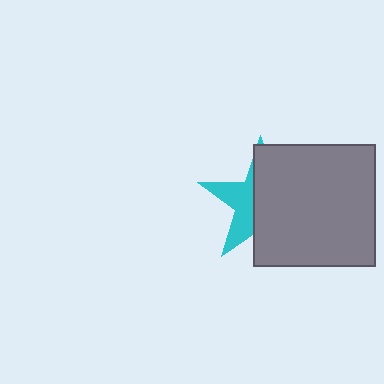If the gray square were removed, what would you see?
You would see the complete cyan star.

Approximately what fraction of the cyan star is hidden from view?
Roughly 62% of the cyan star is hidden behind the gray square.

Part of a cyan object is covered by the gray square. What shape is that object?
It is a star.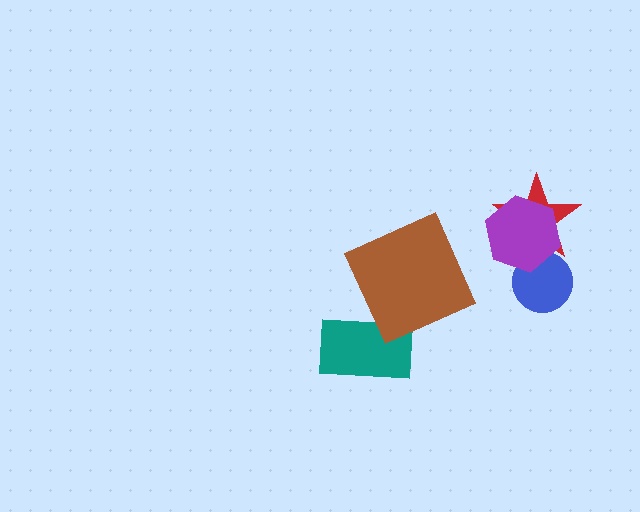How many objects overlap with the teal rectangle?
1 object overlaps with the teal rectangle.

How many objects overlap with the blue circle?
2 objects overlap with the blue circle.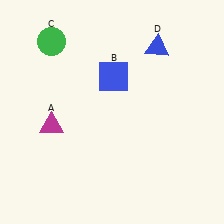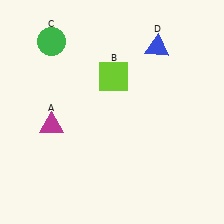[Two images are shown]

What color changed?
The square (B) changed from blue in Image 1 to lime in Image 2.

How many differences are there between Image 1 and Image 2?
There is 1 difference between the two images.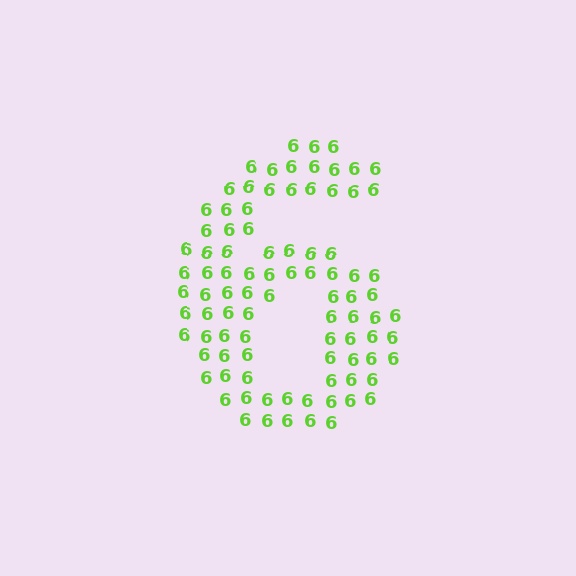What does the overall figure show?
The overall figure shows the digit 6.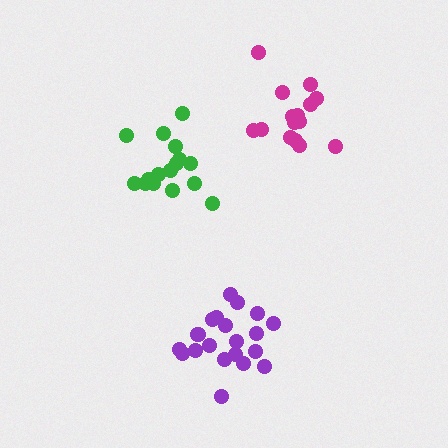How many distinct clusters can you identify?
There are 3 distinct clusters.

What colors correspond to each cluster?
The clusters are colored: purple, green, magenta.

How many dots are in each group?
Group 1: 21 dots, Group 2: 16 dots, Group 3: 15 dots (52 total).